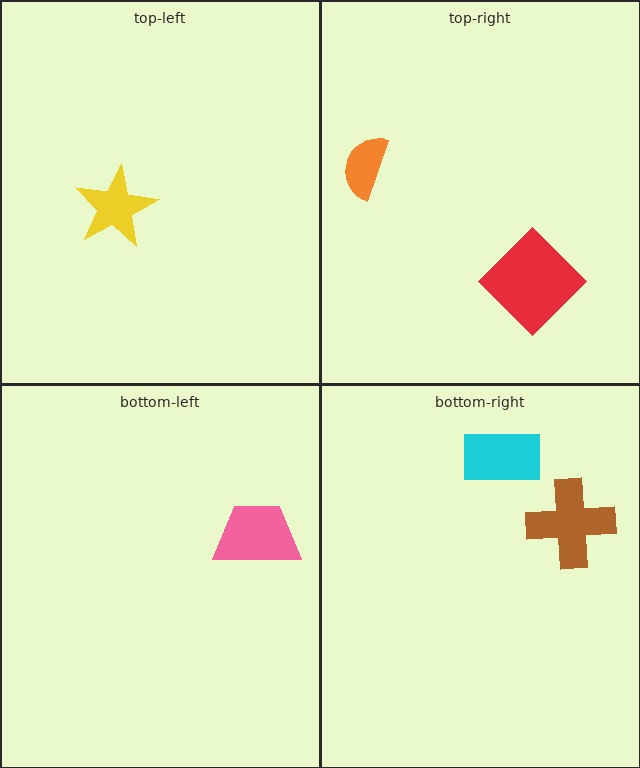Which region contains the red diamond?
The top-right region.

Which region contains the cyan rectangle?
The bottom-right region.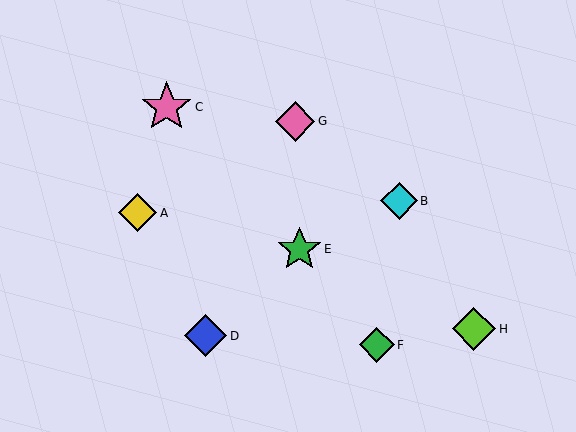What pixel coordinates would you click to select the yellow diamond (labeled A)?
Click at (138, 213) to select the yellow diamond A.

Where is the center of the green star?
The center of the green star is at (299, 249).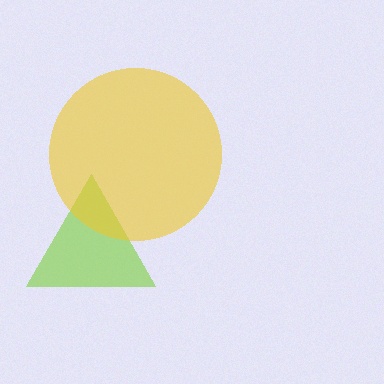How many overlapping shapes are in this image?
There are 2 overlapping shapes in the image.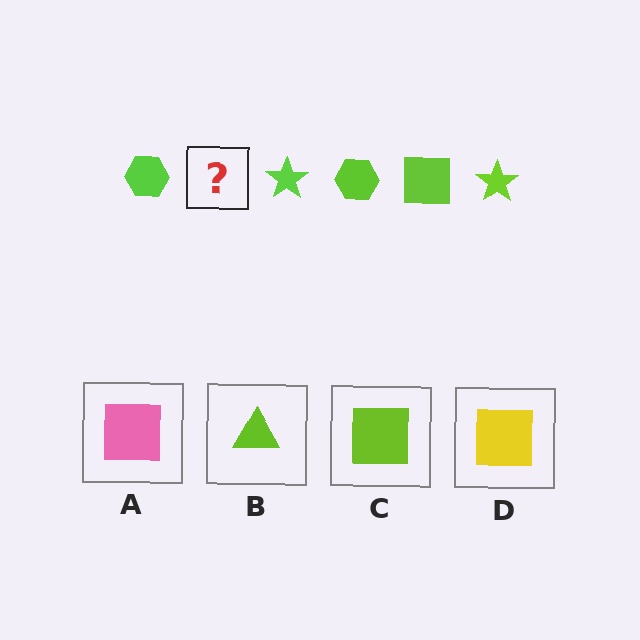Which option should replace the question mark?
Option C.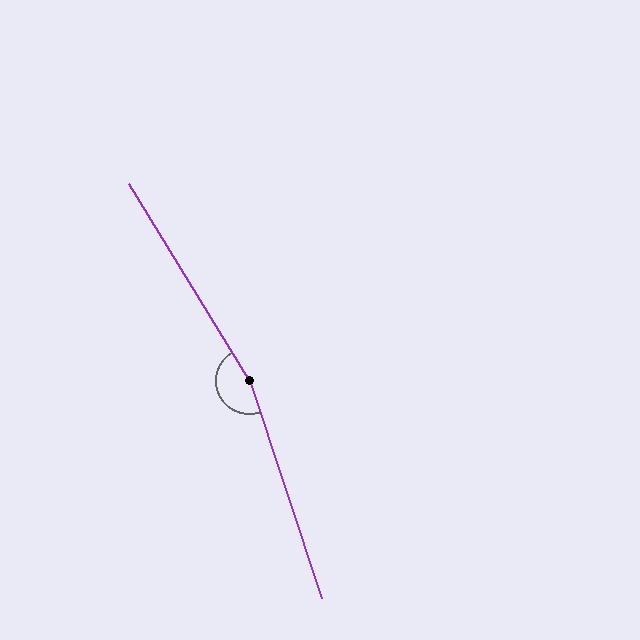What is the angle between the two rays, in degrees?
Approximately 167 degrees.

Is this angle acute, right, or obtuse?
It is obtuse.